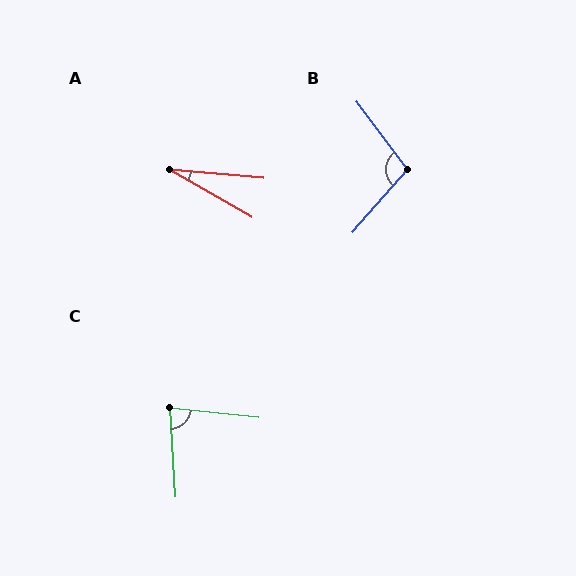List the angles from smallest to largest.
A (25°), C (80°), B (102°).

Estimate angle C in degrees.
Approximately 80 degrees.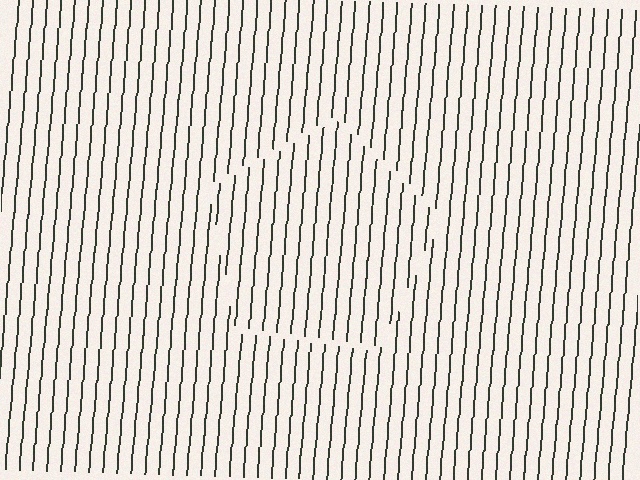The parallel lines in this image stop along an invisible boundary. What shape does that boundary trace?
An illusory pentagon. The interior of the shape contains the same grating, shifted by half a period — the contour is defined by the phase discontinuity where line-ends from the inner and outer gratings abut.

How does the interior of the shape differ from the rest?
The interior of the shape contains the same grating, shifted by half a period — the contour is defined by the phase discontinuity where line-ends from the inner and outer gratings abut.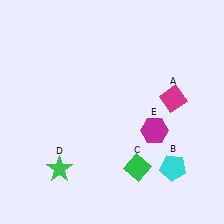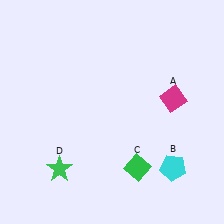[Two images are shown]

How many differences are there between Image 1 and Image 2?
There is 1 difference between the two images.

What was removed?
The magenta hexagon (E) was removed in Image 2.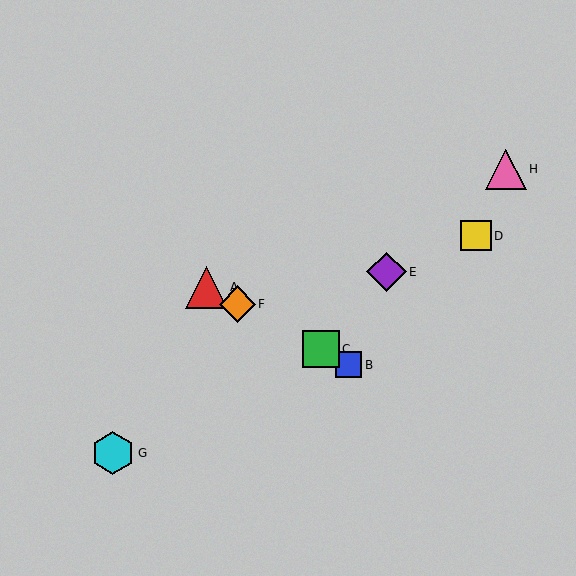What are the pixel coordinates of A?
Object A is at (206, 287).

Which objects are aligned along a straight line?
Objects A, B, C, F are aligned along a straight line.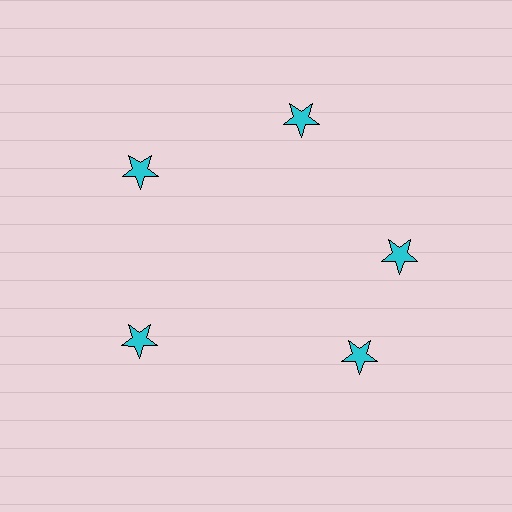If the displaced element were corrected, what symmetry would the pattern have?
It would have 5-fold rotational symmetry — the pattern would map onto itself every 72 degrees.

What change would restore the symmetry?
The symmetry would be restored by rotating it back into even spacing with its neighbors so that all 5 stars sit at equal angles and equal distance from the center.